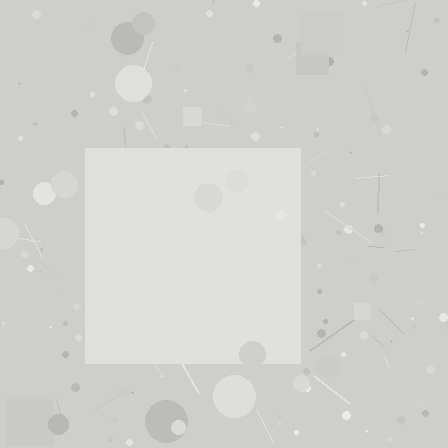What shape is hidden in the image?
A square is hidden in the image.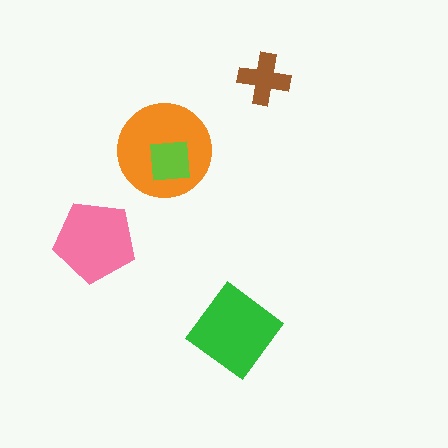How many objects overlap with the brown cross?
0 objects overlap with the brown cross.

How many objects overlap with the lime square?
1 object overlaps with the lime square.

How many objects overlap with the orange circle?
1 object overlaps with the orange circle.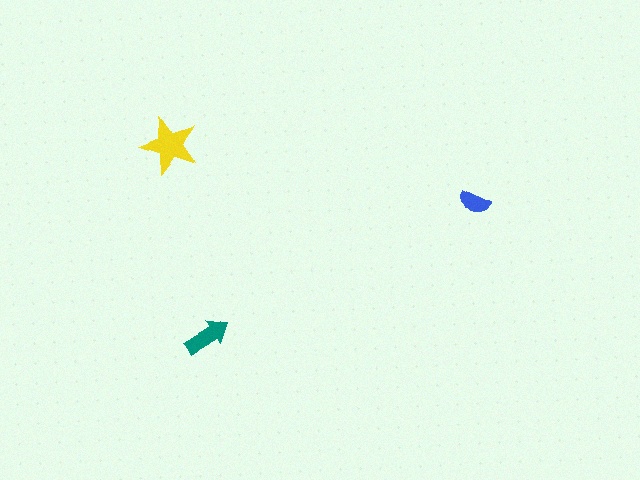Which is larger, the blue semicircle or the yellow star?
The yellow star.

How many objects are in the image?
There are 3 objects in the image.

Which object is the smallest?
The blue semicircle.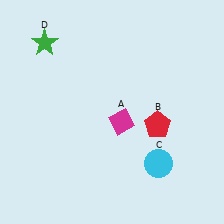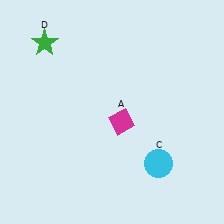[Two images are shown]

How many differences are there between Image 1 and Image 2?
There is 1 difference between the two images.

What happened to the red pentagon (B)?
The red pentagon (B) was removed in Image 2. It was in the bottom-right area of Image 1.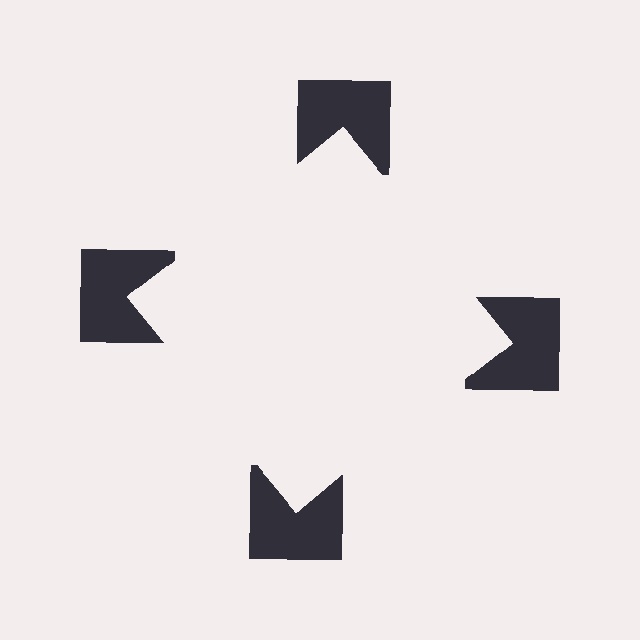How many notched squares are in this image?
There are 4 — one at each vertex of the illusory square.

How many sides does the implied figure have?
4 sides.